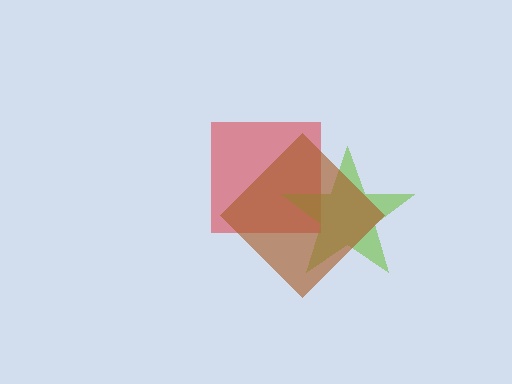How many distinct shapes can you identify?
There are 3 distinct shapes: a red square, a lime star, a brown diamond.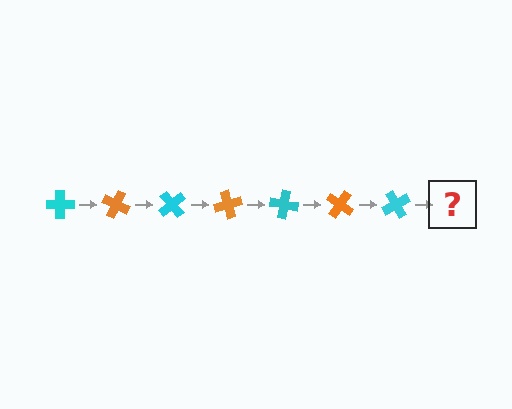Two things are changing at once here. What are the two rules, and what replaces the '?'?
The two rules are that it rotates 25 degrees each step and the color cycles through cyan and orange. The '?' should be an orange cross, rotated 175 degrees from the start.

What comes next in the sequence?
The next element should be an orange cross, rotated 175 degrees from the start.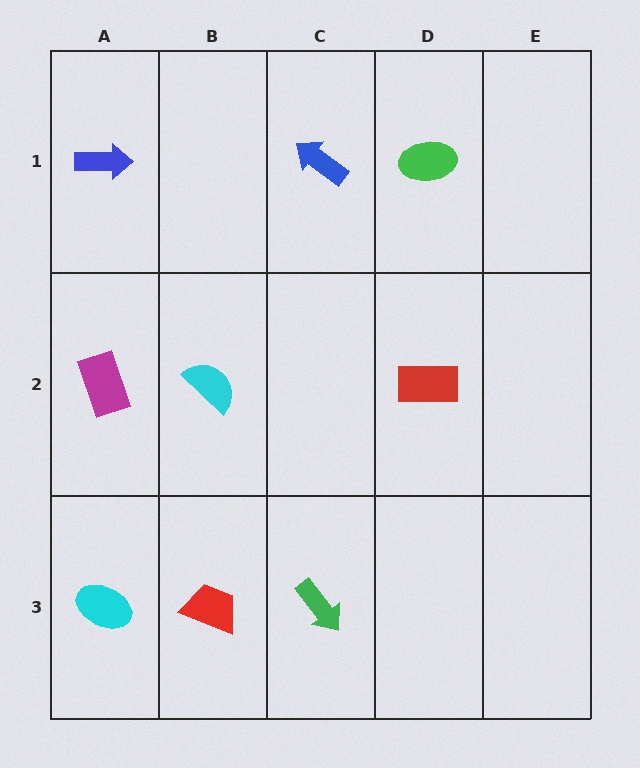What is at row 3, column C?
A green arrow.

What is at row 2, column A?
A magenta rectangle.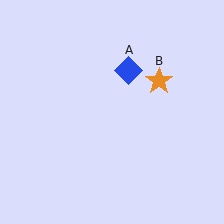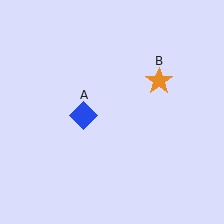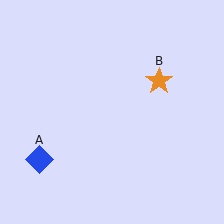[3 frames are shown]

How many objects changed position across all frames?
1 object changed position: blue diamond (object A).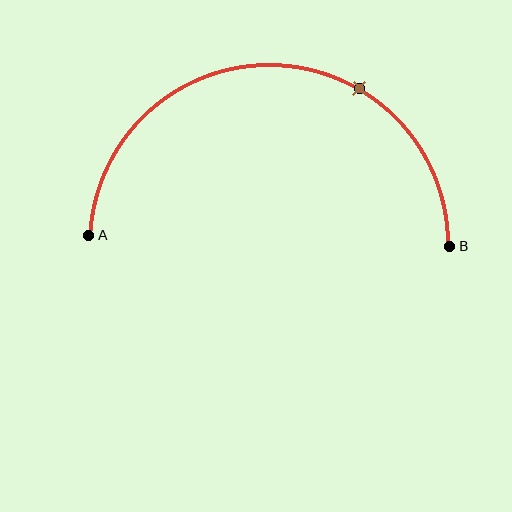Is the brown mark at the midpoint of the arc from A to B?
No. The brown mark lies on the arc but is closer to endpoint B. The arc midpoint would be at the point on the curve equidistant along the arc from both A and B.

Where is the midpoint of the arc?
The arc midpoint is the point on the curve farthest from the straight line joining A and B. It sits above that line.